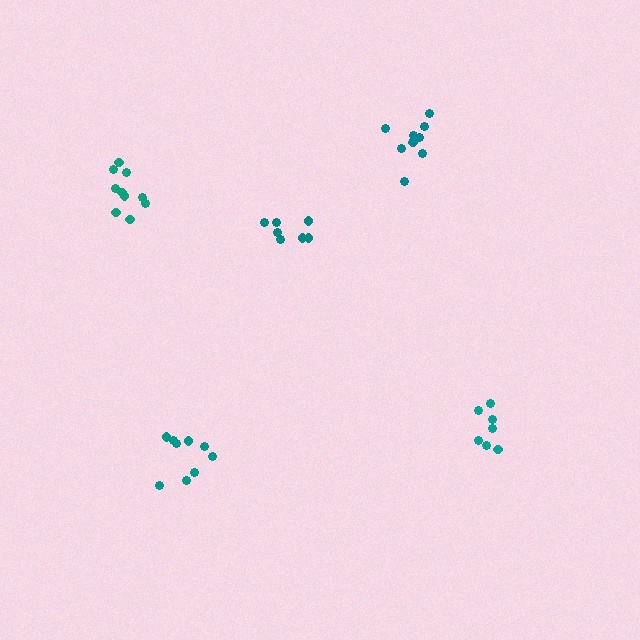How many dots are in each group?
Group 1: 11 dots, Group 2: 7 dots, Group 3: 7 dots, Group 4: 9 dots, Group 5: 10 dots (44 total).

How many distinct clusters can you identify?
There are 5 distinct clusters.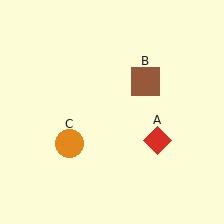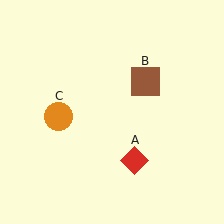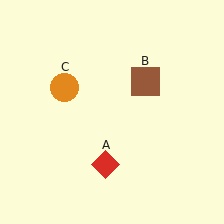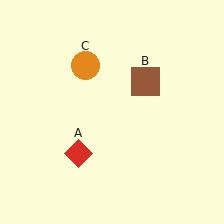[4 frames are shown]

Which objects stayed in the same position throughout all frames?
Brown square (object B) remained stationary.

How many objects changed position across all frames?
2 objects changed position: red diamond (object A), orange circle (object C).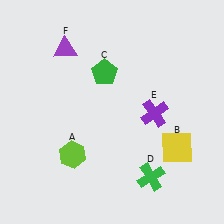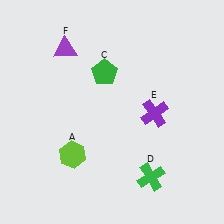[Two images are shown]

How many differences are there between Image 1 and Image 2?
There is 1 difference between the two images.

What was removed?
The yellow square (B) was removed in Image 2.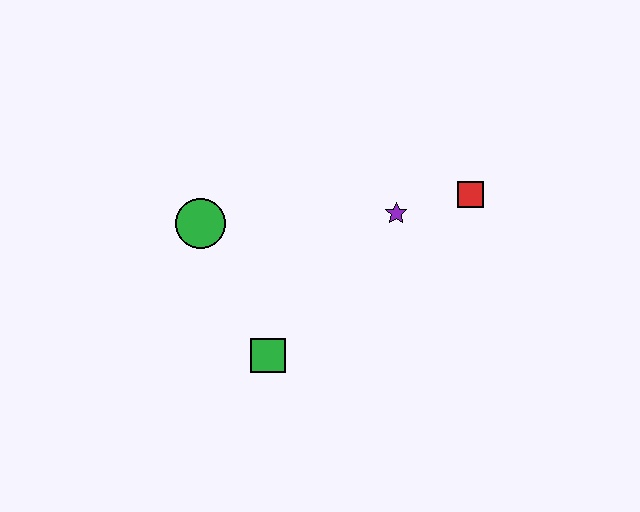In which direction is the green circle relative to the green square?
The green circle is above the green square.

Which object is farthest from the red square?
The green circle is farthest from the red square.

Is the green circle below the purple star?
Yes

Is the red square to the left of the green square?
No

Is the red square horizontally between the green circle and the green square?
No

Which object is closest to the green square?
The green circle is closest to the green square.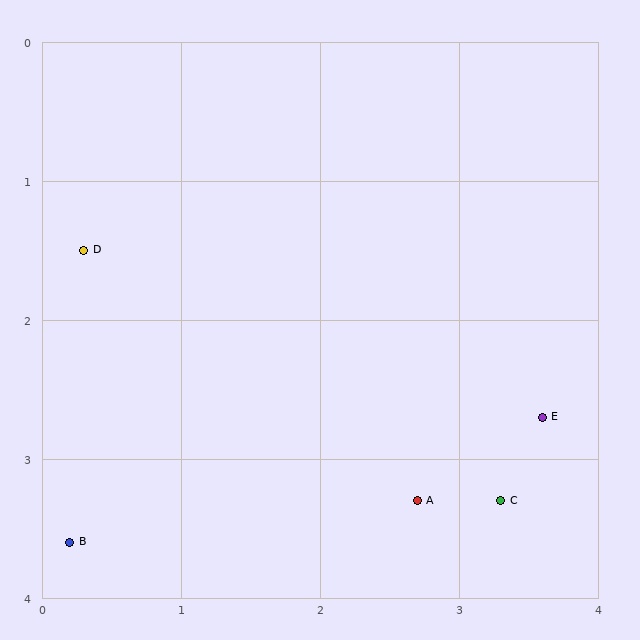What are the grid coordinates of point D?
Point D is at approximately (0.3, 1.5).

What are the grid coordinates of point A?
Point A is at approximately (2.7, 3.3).